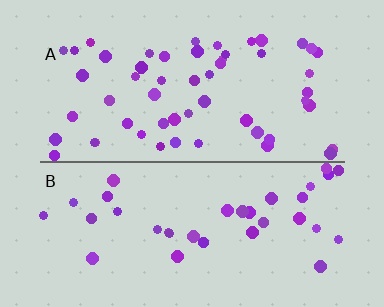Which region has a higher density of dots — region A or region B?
A (the top).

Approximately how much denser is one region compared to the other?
Approximately 1.5× — region A over region B.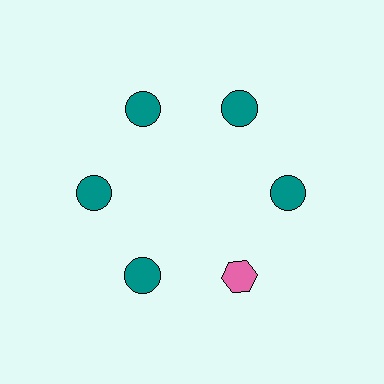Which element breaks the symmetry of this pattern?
The pink hexagon at roughly the 5 o'clock position breaks the symmetry. All other shapes are teal circles.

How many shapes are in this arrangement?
There are 6 shapes arranged in a ring pattern.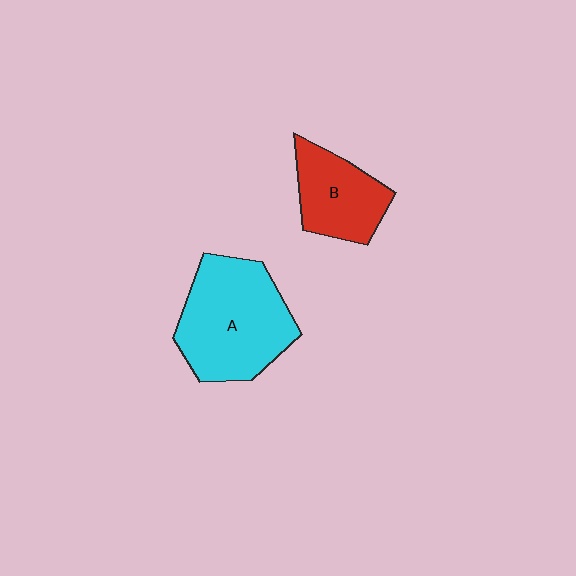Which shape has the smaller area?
Shape B (red).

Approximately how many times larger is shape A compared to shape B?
Approximately 1.7 times.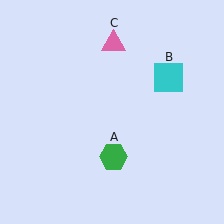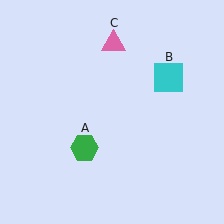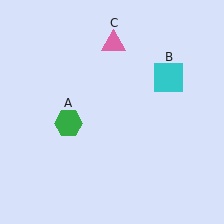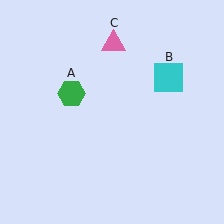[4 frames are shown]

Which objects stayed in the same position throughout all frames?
Cyan square (object B) and pink triangle (object C) remained stationary.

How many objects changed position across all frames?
1 object changed position: green hexagon (object A).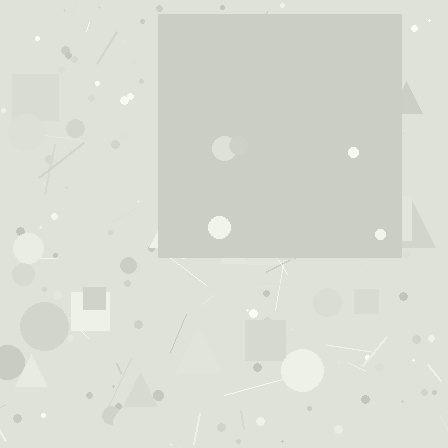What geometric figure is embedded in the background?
A square is embedded in the background.